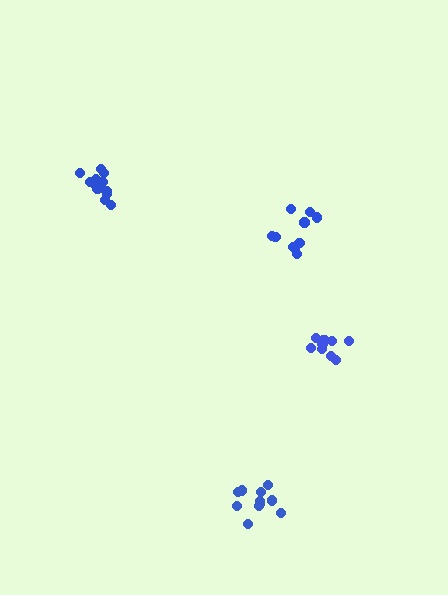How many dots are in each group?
Group 1: 11 dots, Group 2: 11 dots, Group 3: 13 dots, Group 4: 10 dots (45 total).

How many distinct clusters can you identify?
There are 4 distinct clusters.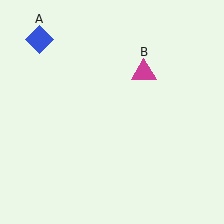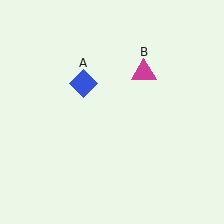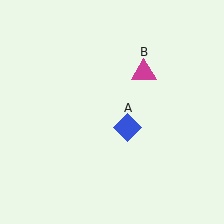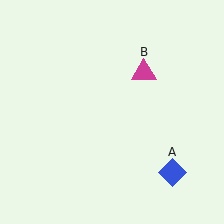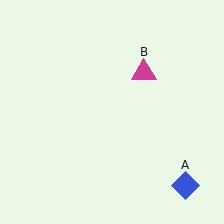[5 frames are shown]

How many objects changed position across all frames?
1 object changed position: blue diamond (object A).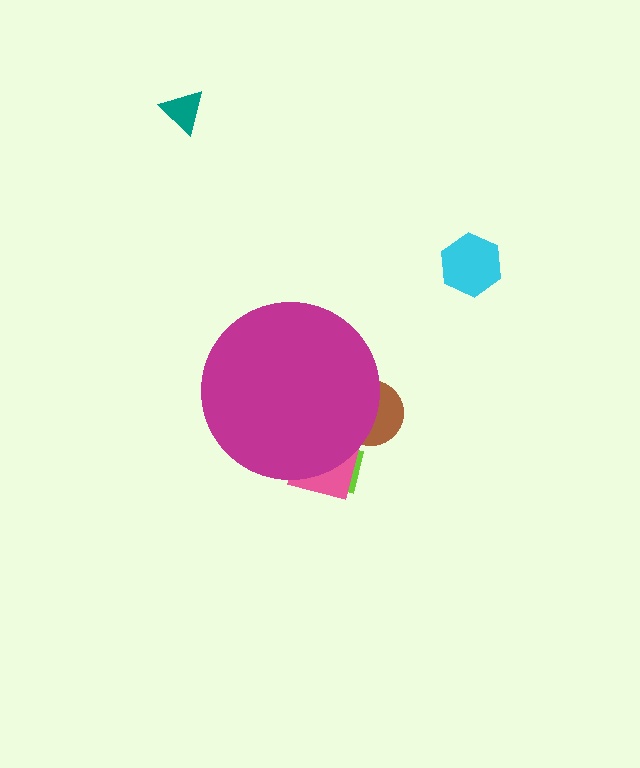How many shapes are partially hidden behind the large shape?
3 shapes are partially hidden.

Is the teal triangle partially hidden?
No, the teal triangle is fully visible.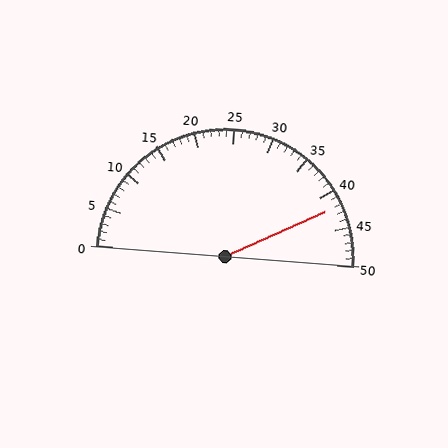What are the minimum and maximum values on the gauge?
The gauge ranges from 0 to 50.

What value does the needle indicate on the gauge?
The needle indicates approximately 42.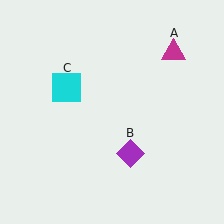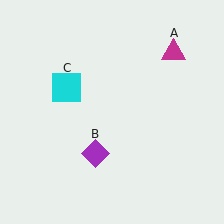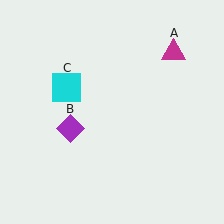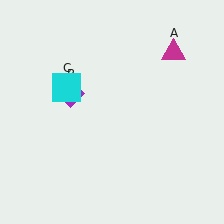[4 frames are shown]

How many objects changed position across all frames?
1 object changed position: purple diamond (object B).